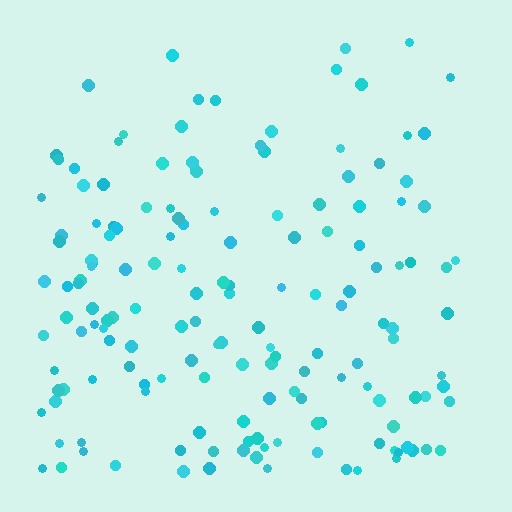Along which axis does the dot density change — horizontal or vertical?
Vertical.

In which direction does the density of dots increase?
From top to bottom, with the bottom side densest.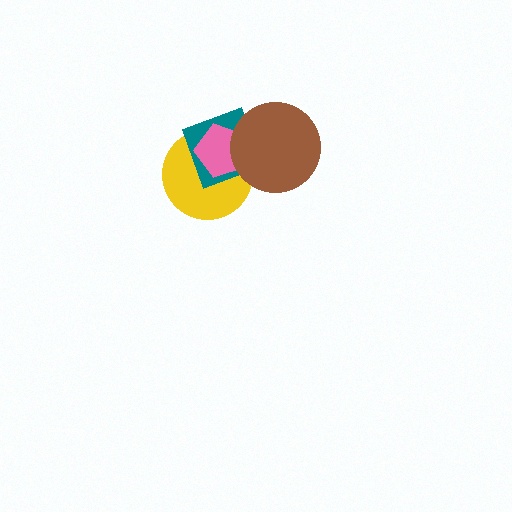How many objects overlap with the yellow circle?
3 objects overlap with the yellow circle.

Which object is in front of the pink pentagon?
The brown circle is in front of the pink pentagon.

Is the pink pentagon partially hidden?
Yes, it is partially covered by another shape.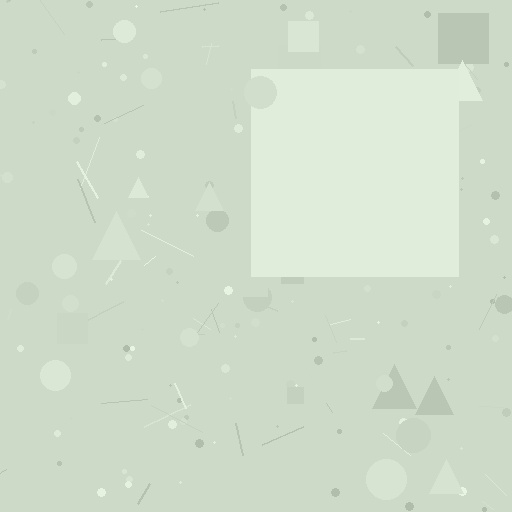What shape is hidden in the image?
A square is hidden in the image.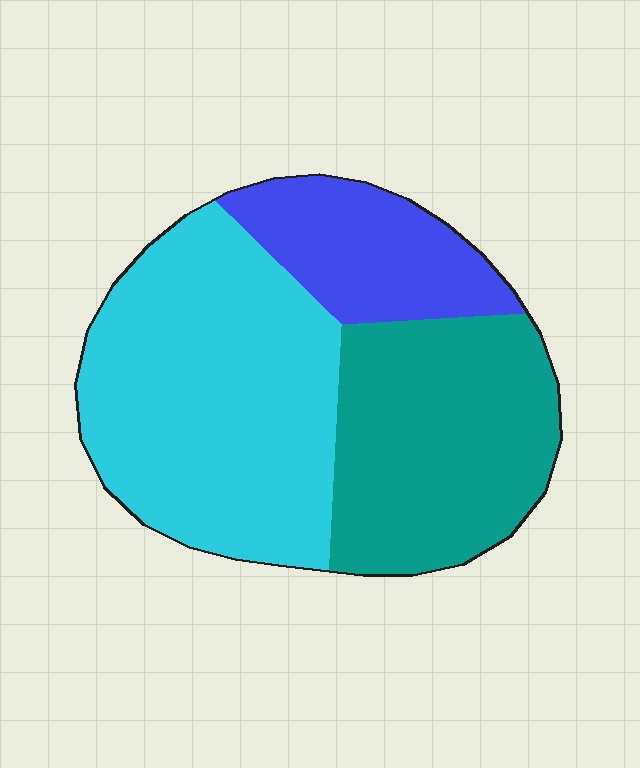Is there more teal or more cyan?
Cyan.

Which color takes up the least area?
Blue, at roughly 20%.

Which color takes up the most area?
Cyan, at roughly 50%.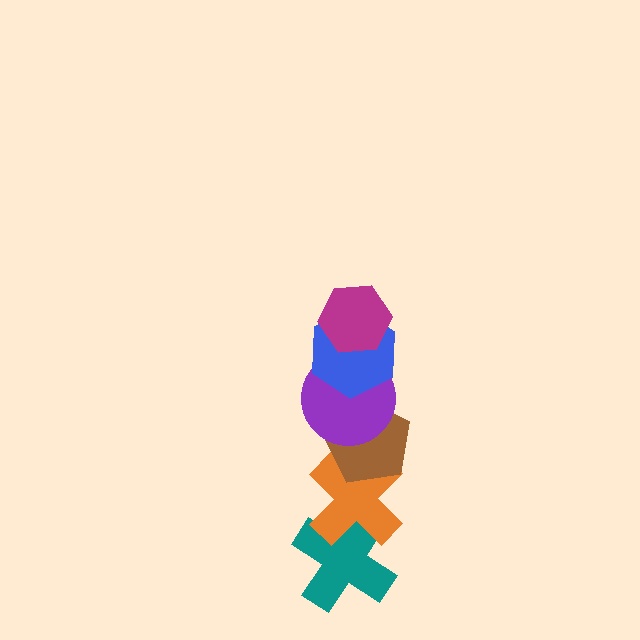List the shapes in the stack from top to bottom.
From top to bottom: the magenta hexagon, the blue hexagon, the purple circle, the brown pentagon, the orange cross, the teal cross.